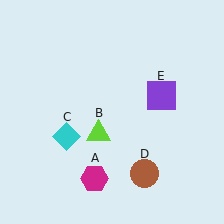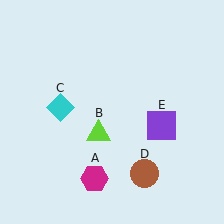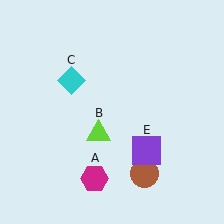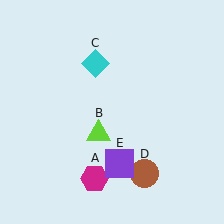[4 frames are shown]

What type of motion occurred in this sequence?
The cyan diamond (object C), purple square (object E) rotated clockwise around the center of the scene.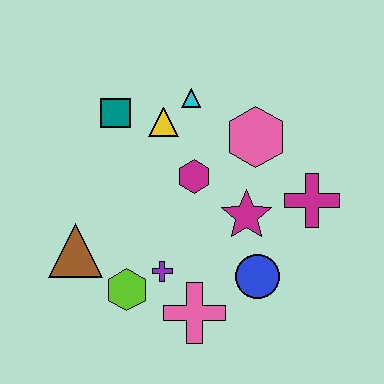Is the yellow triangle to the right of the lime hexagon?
Yes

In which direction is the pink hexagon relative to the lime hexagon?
The pink hexagon is above the lime hexagon.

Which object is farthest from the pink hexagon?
The brown triangle is farthest from the pink hexagon.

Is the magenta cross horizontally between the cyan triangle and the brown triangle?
No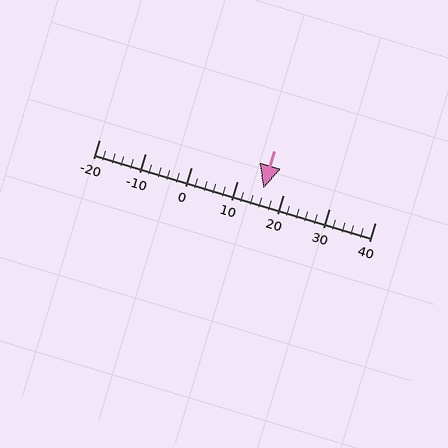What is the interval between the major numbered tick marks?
The major tick marks are spaced 10 units apart.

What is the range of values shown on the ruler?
The ruler shows values from -20 to 40.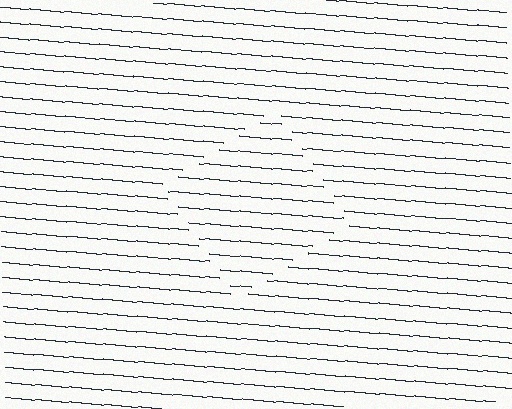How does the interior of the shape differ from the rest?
The interior of the shape contains the same grating, shifted by half a period — the contour is defined by the phase discontinuity where line-ends from the inner and outer gratings abut.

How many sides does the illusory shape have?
4 sides — the line-ends trace a square.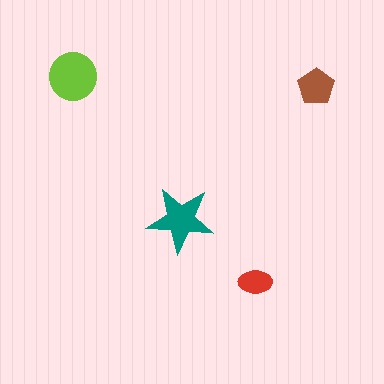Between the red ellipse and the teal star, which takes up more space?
The teal star.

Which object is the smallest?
The red ellipse.